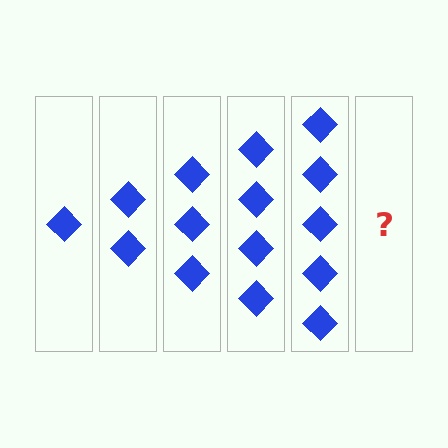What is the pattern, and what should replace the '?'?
The pattern is that each step adds one more diamond. The '?' should be 6 diamonds.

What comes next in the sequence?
The next element should be 6 diamonds.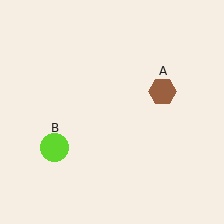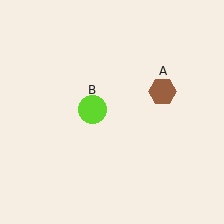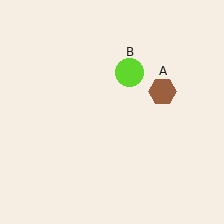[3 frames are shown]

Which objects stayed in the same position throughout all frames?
Brown hexagon (object A) remained stationary.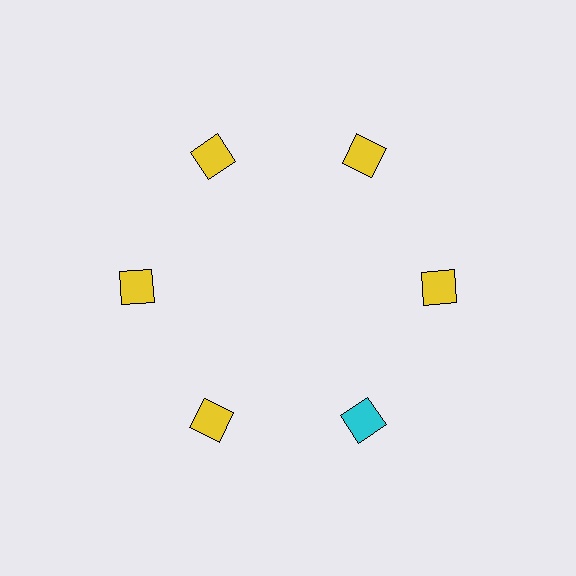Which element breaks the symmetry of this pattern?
The cyan square at roughly the 5 o'clock position breaks the symmetry. All other shapes are yellow squares.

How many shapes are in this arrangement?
There are 6 shapes arranged in a ring pattern.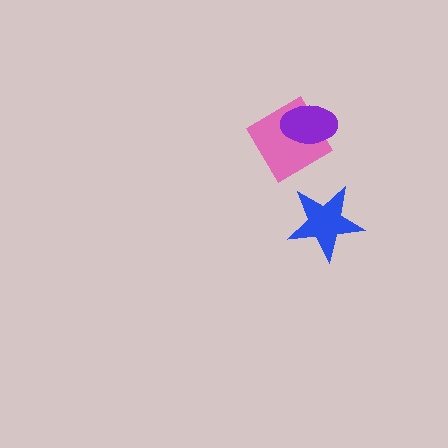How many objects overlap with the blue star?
0 objects overlap with the blue star.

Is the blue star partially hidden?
No, no other shape covers it.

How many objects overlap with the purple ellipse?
1 object overlaps with the purple ellipse.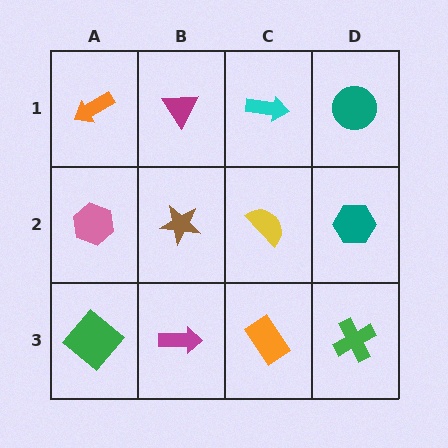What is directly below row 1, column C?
A yellow semicircle.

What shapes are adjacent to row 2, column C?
A cyan arrow (row 1, column C), an orange rectangle (row 3, column C), a brown star (row 2, column B), a teal hexagon (row 2, column D).